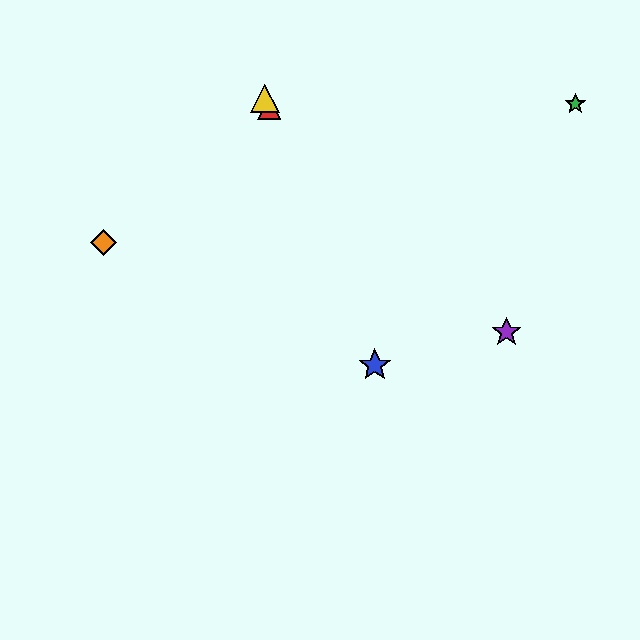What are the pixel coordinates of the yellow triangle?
The yellow triangle is at (265, 98).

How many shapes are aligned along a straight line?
3 shapes (the red triangle, the blue star, the yellow triangle) are aligned along a straight line.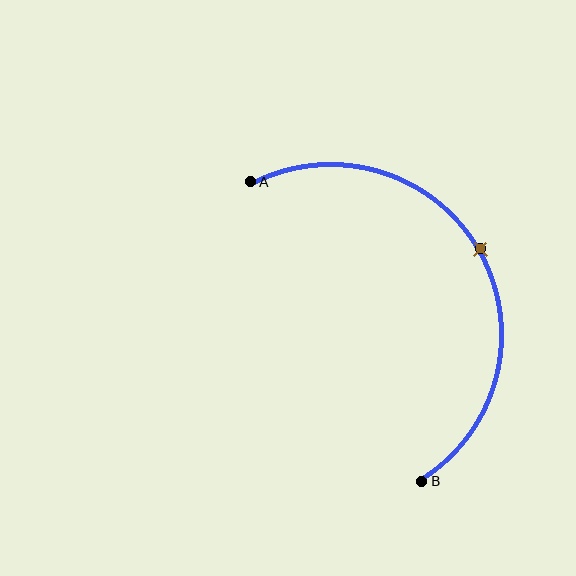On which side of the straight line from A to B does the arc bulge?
The arc bulges to the right of the straight line connecting A and B.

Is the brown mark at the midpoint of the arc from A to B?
Yes. The brown mark lies on the arc at equal arc-length from both A and B — it is the arc midpoint.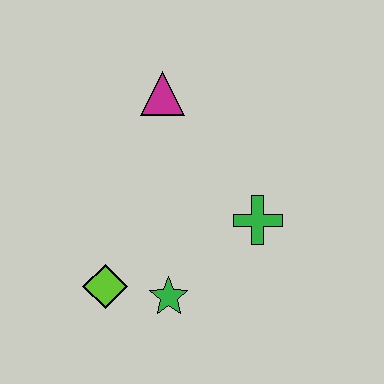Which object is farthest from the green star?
The magenta triangle is farthest from the green star.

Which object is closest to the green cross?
The green star is closest to the green cross.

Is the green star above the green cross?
No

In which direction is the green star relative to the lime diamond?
The green star is to the right of the lime diamond.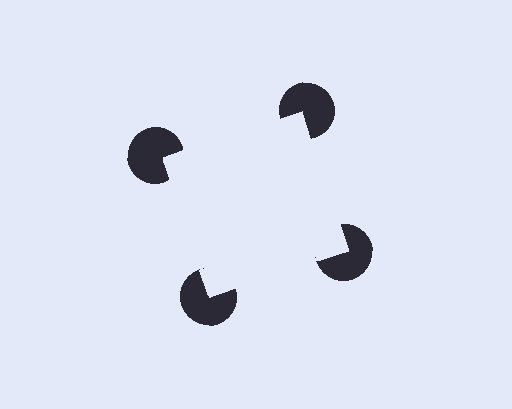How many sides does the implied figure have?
4 sides.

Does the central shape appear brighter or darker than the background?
It typically appears slightly brighter than the background, even though no actual brightness change is drawn.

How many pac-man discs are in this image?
There are 4 — one at each vertex of the illusory square.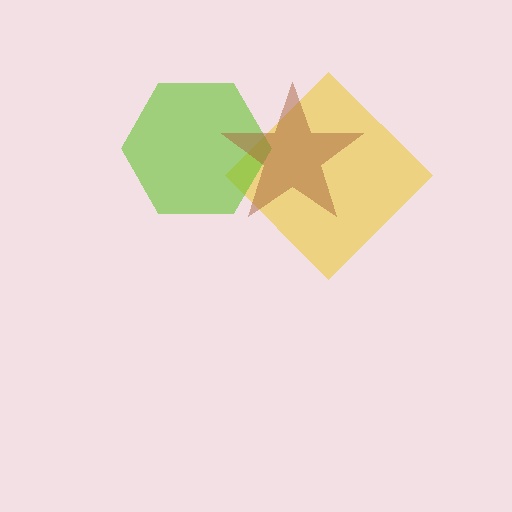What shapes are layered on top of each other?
The layered shapes are: a yellow diamond, a lime hexagon, a brown star.